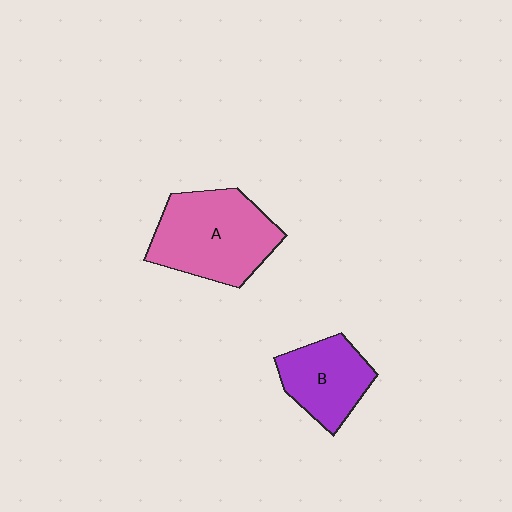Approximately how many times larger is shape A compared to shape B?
Approximately 1.6 times.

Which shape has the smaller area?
Shape B (purple).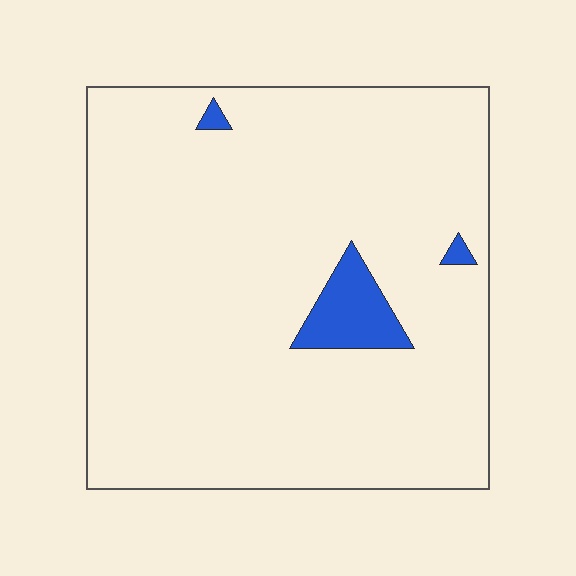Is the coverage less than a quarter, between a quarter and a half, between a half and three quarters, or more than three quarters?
Less than a quarter.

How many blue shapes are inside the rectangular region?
3.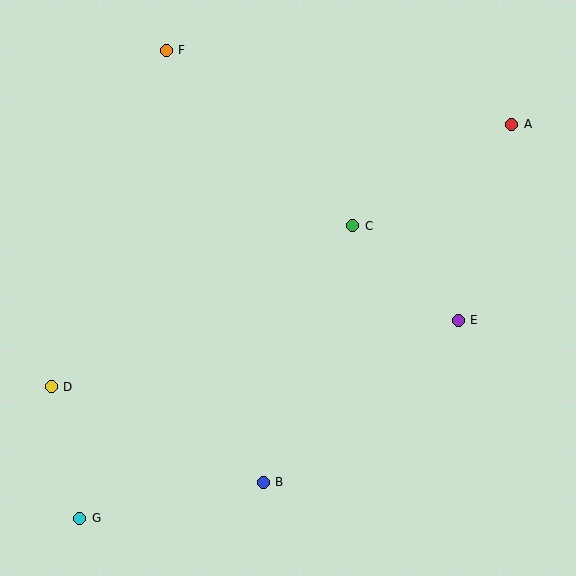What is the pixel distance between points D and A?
The distance between D and A is 530 pixels.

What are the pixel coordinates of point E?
Point E is at (458, 320).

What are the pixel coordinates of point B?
Point B is at (263, 482).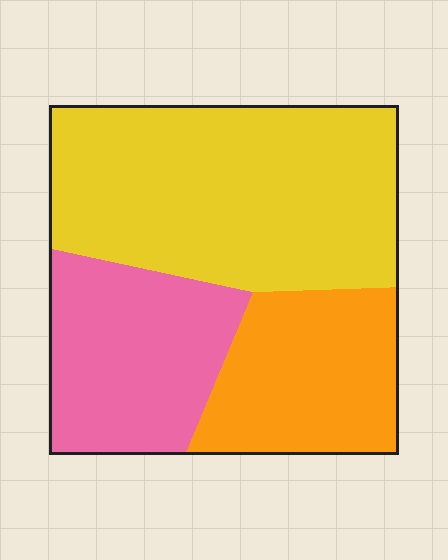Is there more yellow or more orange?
Yellow.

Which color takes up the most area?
Yellow, at roughly 50%.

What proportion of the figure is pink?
Pink takes up about one quarter (1/4) of the figure.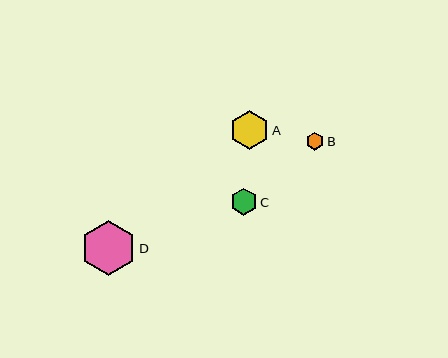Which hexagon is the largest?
Hexagon D is the largest with a size of approximately 55 pixels.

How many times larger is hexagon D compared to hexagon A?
Hexagon D is approximately 1.4 times the size of hexagon A.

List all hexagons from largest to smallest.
From largest to smallest: D, A, C, B.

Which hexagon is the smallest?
Hexagon B is the smallest with a size of approximately 18 pixels.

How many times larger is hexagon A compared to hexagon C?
Hexagon A is approximately 1.4 times the size of hexagon C.